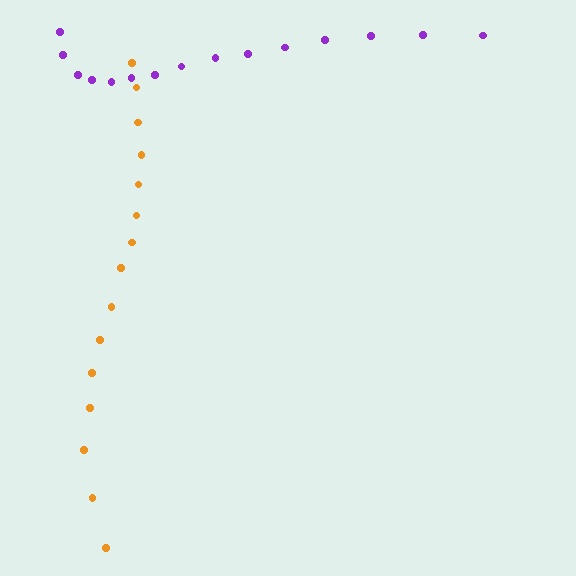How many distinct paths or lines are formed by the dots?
There are 2 distinct paths.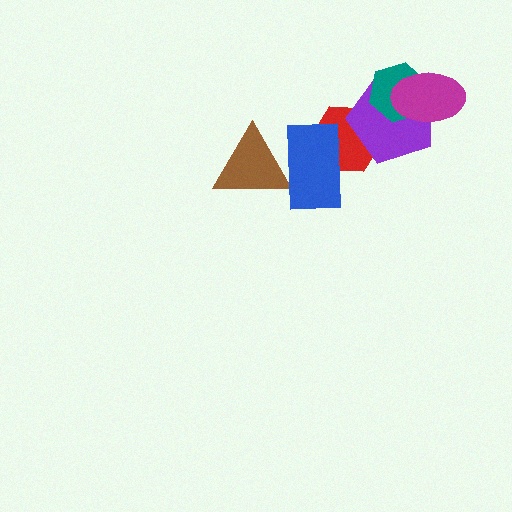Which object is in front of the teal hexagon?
The magenta ellipse is in front of the teal hexagon.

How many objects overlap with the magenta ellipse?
2 objects overlap with the magenta ellipse.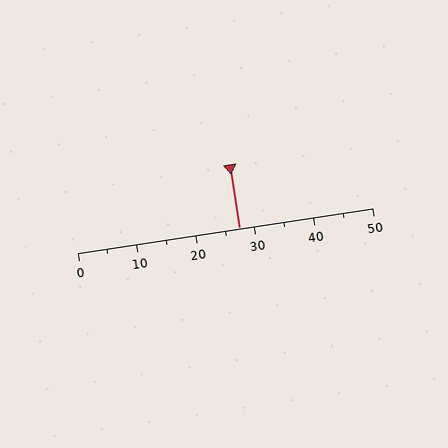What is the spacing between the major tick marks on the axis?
The major ticks are spaced 10 apart.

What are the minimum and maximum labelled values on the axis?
The axis runs from 0 to 50.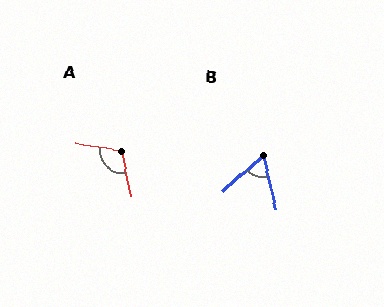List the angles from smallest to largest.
B (62°), A (111°).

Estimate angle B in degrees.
Approximately 62 degrees.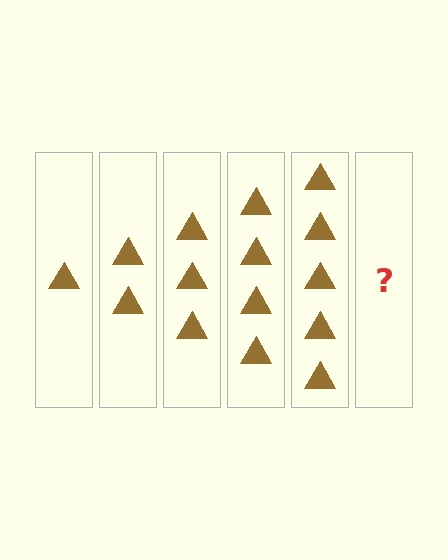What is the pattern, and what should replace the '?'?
The pattern is that each step adds one more triangle. The '?' should be 6 triangles.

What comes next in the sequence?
The next element should be 6 triangles.